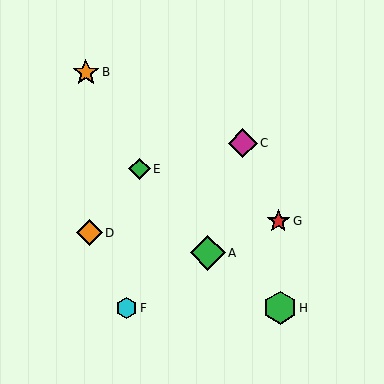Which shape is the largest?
The green diamond (labeled A) is the largest.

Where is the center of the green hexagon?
The center of the green hexagon is at (280, 308).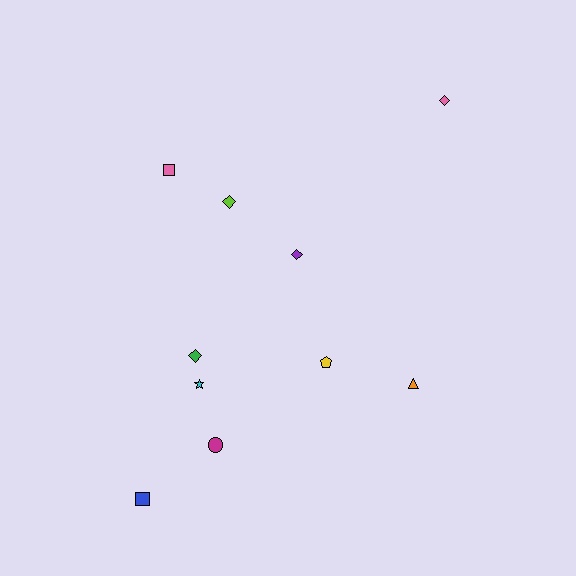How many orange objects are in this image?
There is 1 orange object.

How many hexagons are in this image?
There are no hexagons.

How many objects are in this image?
There are 10 objects.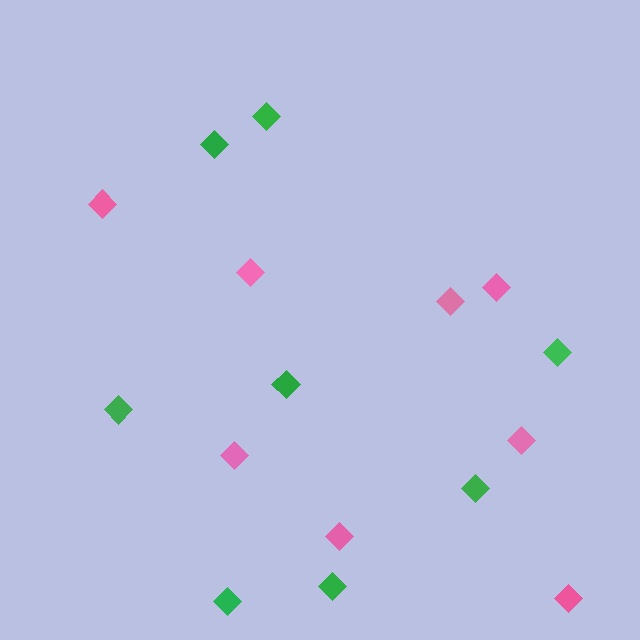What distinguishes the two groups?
There are 2 groups: one group of green diamonds (8) and one group of pink diamonds (8).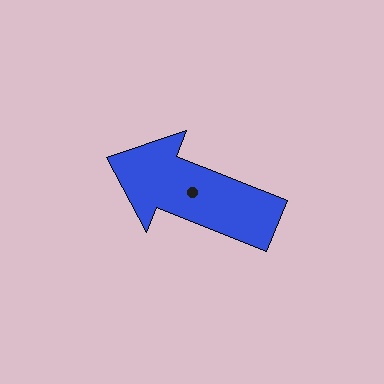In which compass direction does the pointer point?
West.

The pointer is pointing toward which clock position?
Roughly 10 o'clock.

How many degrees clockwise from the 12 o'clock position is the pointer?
Approximately 292 degrees.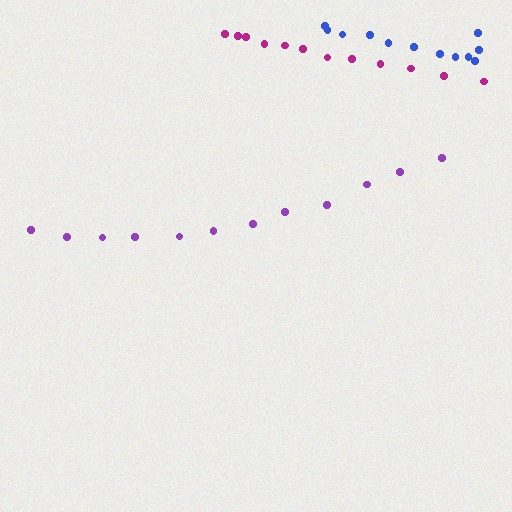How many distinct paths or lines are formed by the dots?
There are 3 distinct paths.